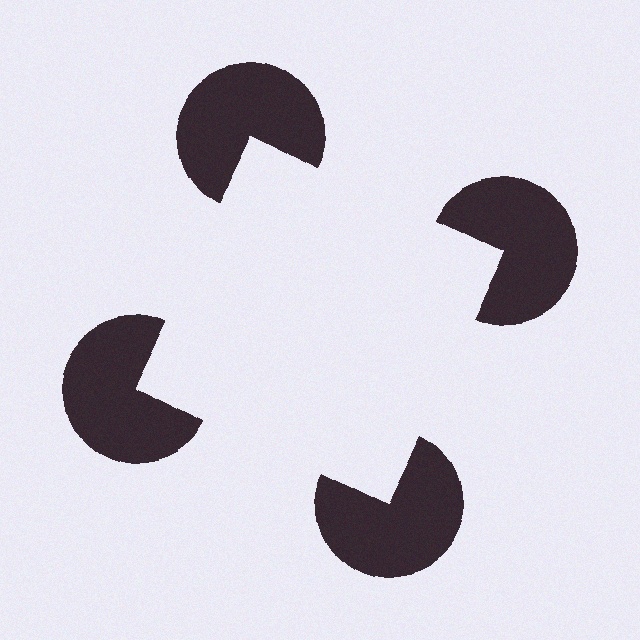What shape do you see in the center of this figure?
An illusory square — its edges are inferred from the aligned wedge cuts in the pac-man discs, not physically drawn.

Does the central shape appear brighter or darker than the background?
It typically appears slightly brighter than the background, even though no actual brightness change is drawn.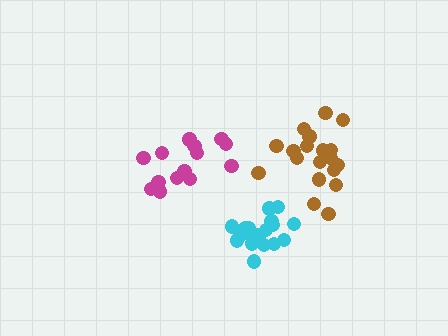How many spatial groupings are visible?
There are 3 spatial groupings.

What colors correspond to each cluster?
The clusters are colored: brown, cyan, magenta.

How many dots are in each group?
Group 1: 20 dots, Group 2: 18 dots, Group 3: 14 dots (52 total).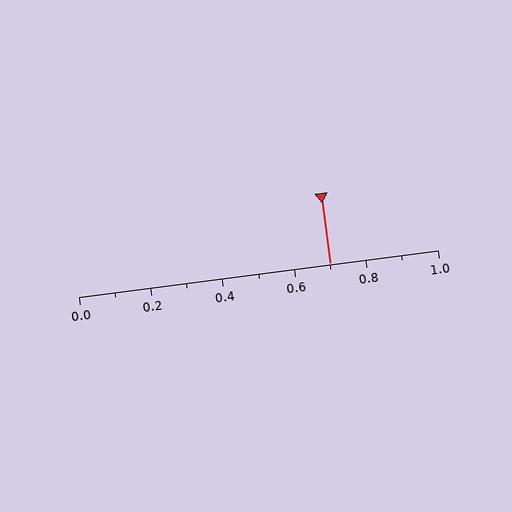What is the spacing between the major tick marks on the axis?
The major ticks are spaced 0.2 apart.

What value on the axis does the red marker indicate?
The marker indicates approximately 0.7.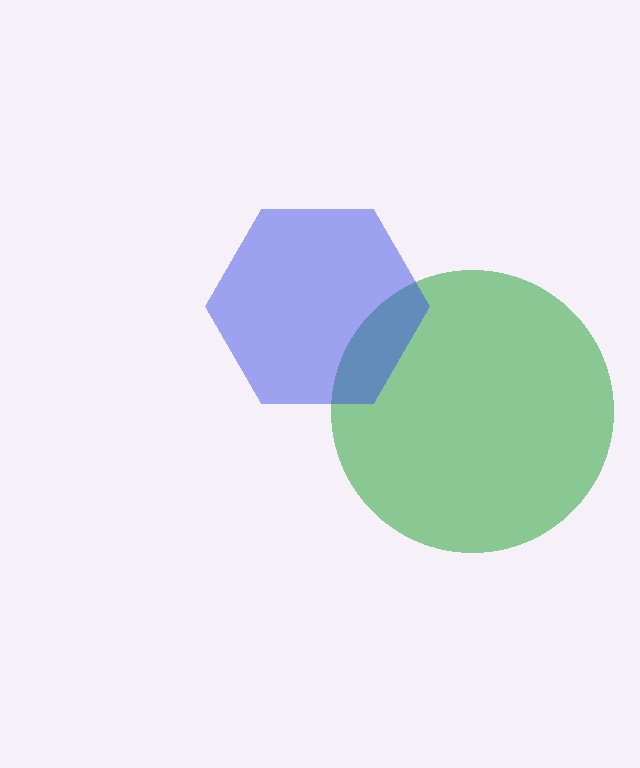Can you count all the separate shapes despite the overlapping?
Yes, there are 2 separate shapes.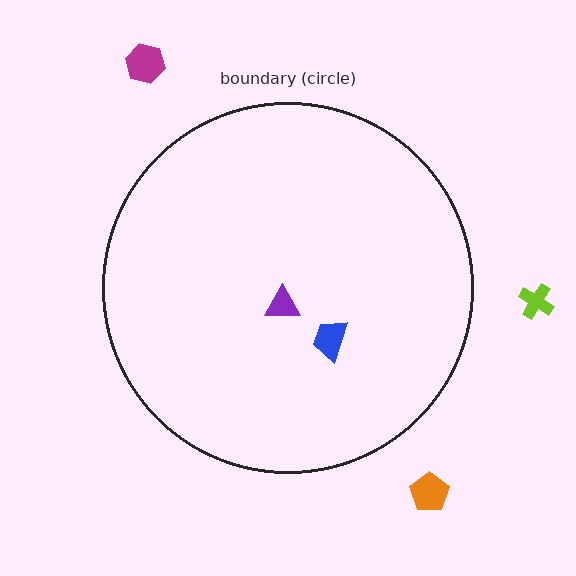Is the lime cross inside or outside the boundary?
Outside.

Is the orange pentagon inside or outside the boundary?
Outside.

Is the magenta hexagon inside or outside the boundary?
Outside.